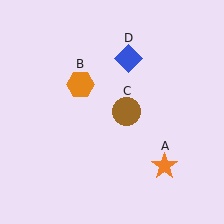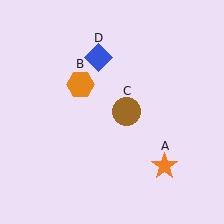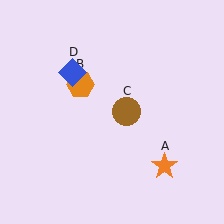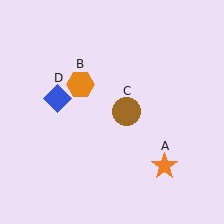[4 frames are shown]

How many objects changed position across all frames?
1 object changed position: blue diamond (object D).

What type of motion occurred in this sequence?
The blue diamond (object D) rotated counterclockwise around the center of the scene.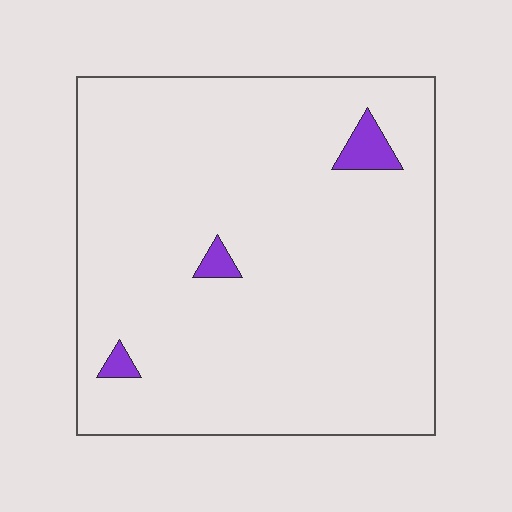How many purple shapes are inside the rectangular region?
3.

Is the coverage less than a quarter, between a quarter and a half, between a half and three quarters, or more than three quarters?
Less than a quarter.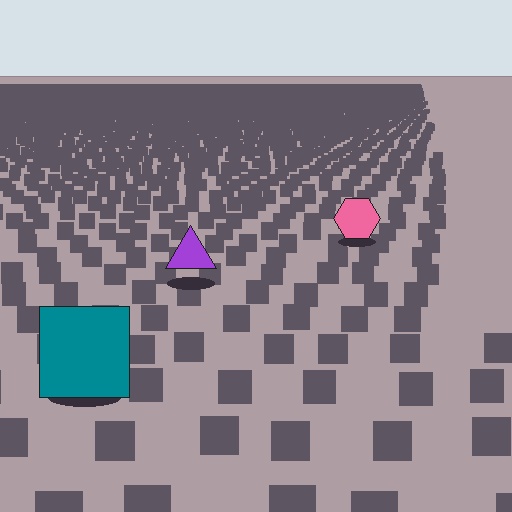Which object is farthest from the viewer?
The pink hexagon is farthest from the viewer. It appears smaller and the ground texture around it is denser.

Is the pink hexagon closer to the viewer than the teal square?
No. The teal square is closer — you can tell from the texture gradient: the ground texture is coarser near it.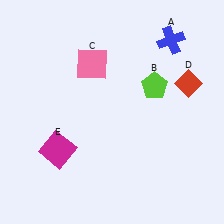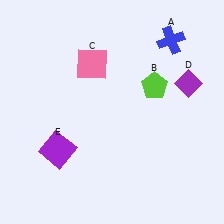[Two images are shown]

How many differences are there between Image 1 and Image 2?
There are 2 differences between the two images.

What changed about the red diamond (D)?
In Image 1, D is red. In Image 2, it changed to purple.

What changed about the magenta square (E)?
In Image 1, E is magenta. In Image 2, it changed to purple.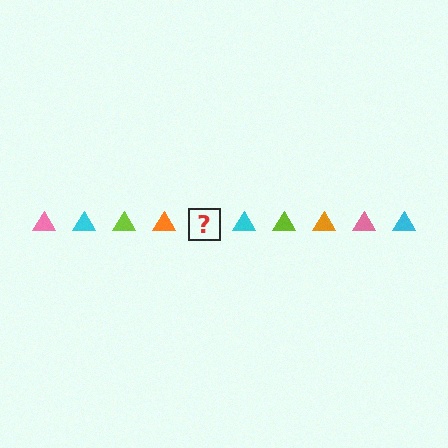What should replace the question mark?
The question mark should be replaced with a pink triangle.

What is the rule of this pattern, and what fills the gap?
The rule is that the pattern cycles through pink, cyan, lime, orange triangles. The gap should be filled with a pink triangle.